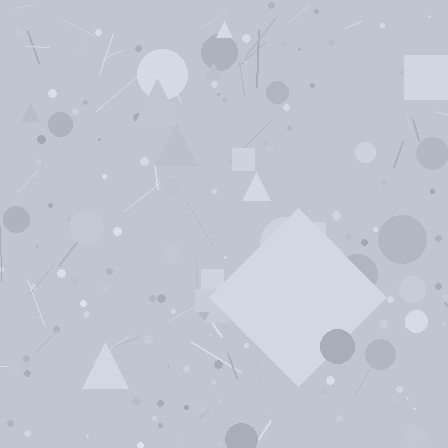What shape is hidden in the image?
A diamond is hidden in the image.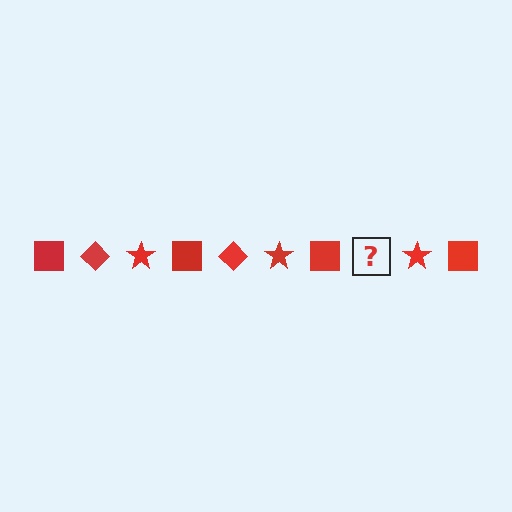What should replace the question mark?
The question mark should be replaced with a red diamond.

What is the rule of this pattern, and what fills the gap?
The rule is that the pattern cycles through square, diamond, star shapes in red. The gap should be filled with a red diamond.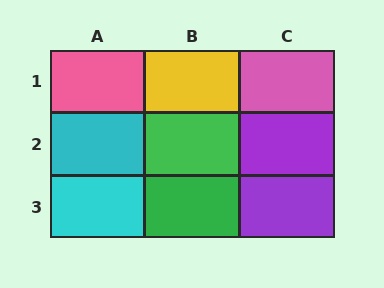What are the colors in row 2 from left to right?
Cyan, green, purple.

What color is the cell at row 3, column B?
Green.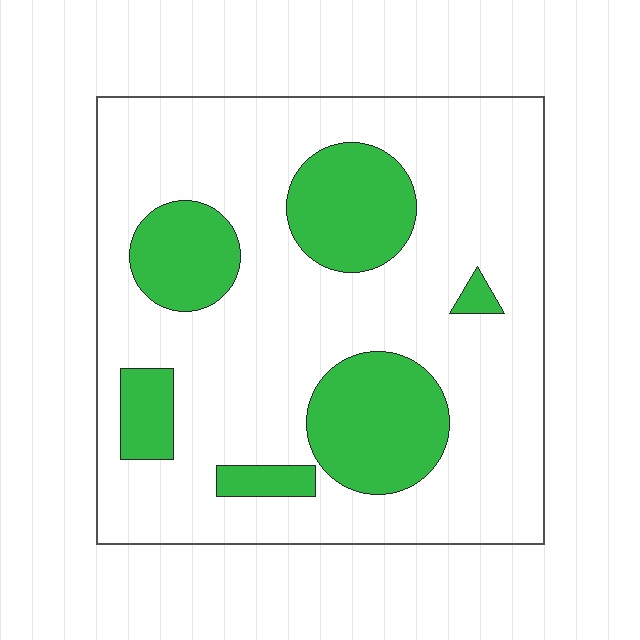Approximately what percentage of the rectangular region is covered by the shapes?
Approximately 25%.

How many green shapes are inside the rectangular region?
6.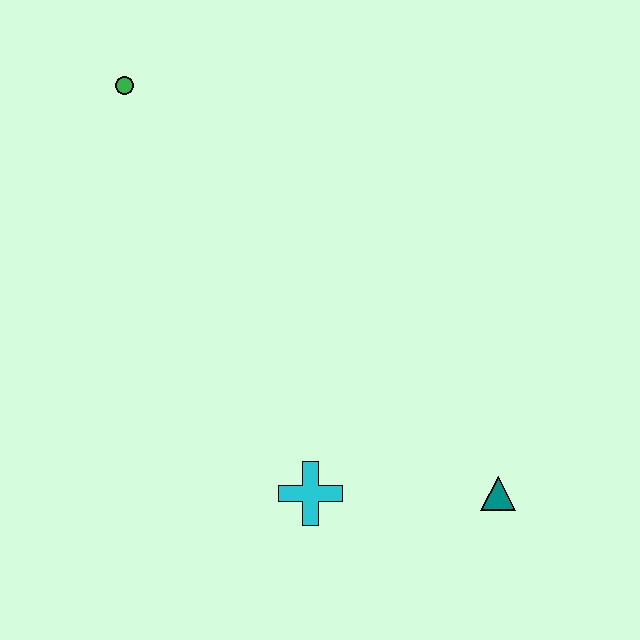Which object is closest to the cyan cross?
The teal triangle is closest to the cyan cross.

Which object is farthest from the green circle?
The teal triangle is farthest from the green circle.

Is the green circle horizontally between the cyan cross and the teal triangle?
No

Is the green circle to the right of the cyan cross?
No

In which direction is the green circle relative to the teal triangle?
The green circle is above the teal triangle.